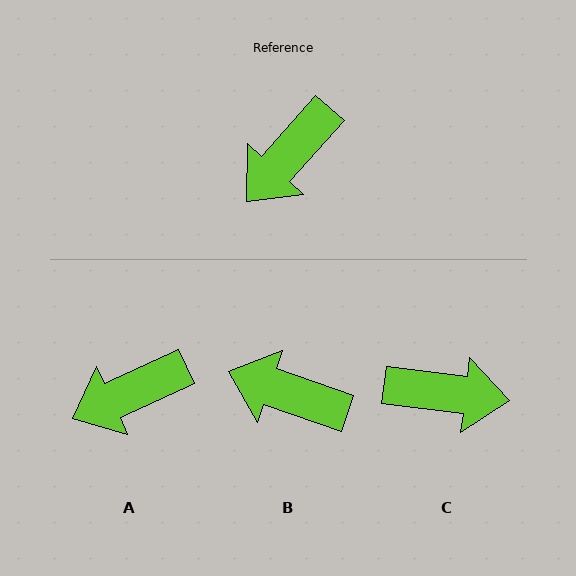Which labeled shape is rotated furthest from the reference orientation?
C, about 125 degrees away.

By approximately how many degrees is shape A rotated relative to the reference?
Approximately 24 degrees clockwise.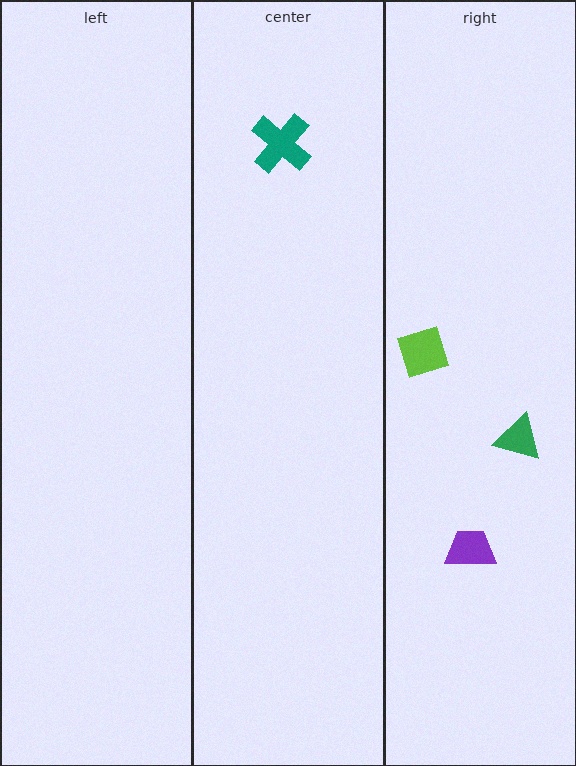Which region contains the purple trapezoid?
The right region.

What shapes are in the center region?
The teal cross.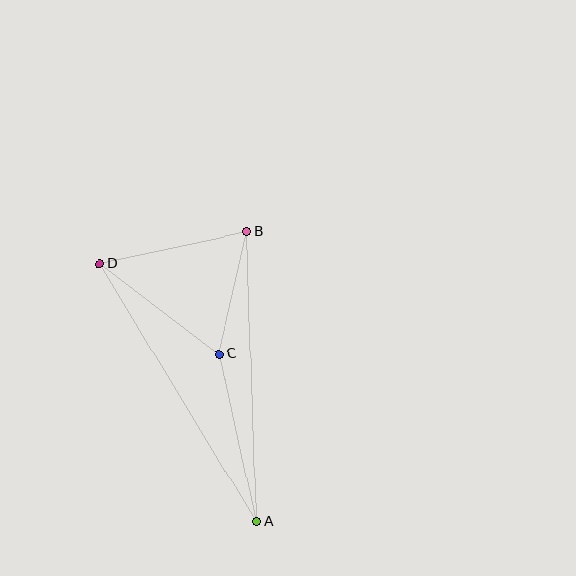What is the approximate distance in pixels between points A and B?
The distance between A and B is approximately 290 pixels.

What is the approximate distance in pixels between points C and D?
The distance between C and D is approximately 150 pixels.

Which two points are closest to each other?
Points B and C are closest to each other.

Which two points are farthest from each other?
Points A and D are farthest from each other.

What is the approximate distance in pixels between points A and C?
The distance between A and C is approximately 172 pixels.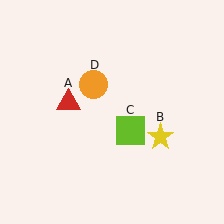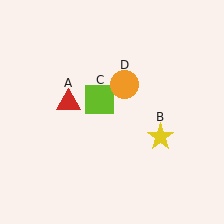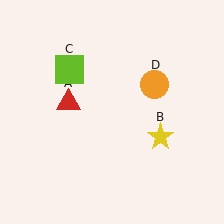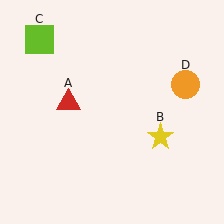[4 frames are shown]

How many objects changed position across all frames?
2 objects changed position: lime square (object C), orange circle (object D).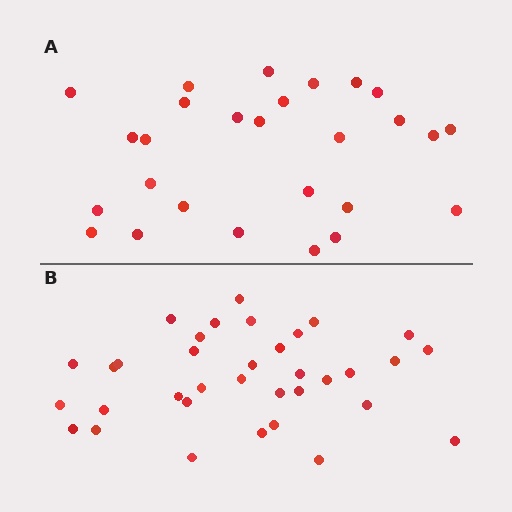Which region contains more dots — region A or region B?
Region B (the bottom region) has more dots.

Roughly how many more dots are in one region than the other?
Region B has roughly 8 or so more dots than region A.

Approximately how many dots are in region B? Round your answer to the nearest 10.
About 40 dots. (The exact count is 35, which rounds to 40.)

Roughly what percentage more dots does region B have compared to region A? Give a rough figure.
About 30% more.